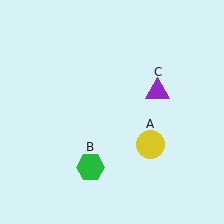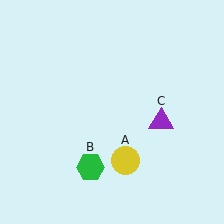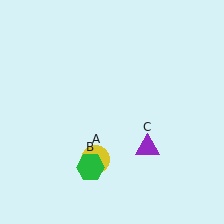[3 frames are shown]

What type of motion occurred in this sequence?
The yellow circle (object A), purple triangle (object C) rotated clockwise around the center of the scene.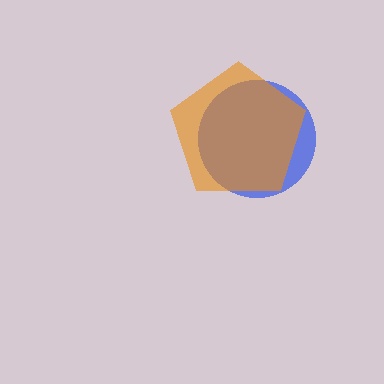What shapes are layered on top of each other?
The layered shapes are: a blue circle, an orange pentagon.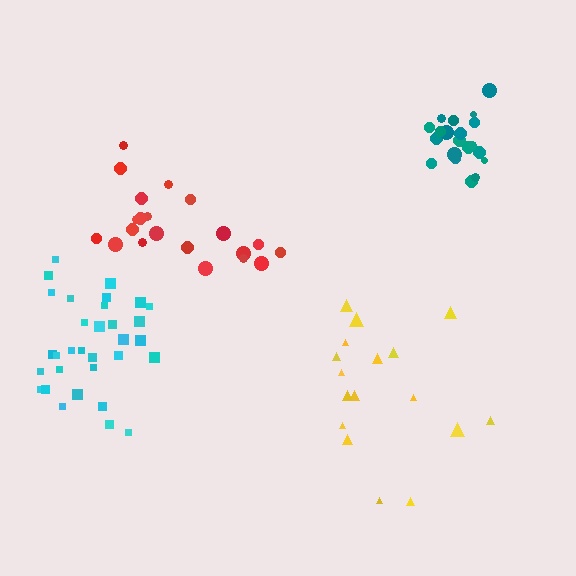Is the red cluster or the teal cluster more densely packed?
Teal.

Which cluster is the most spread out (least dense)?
Red.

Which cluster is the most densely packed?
Teal.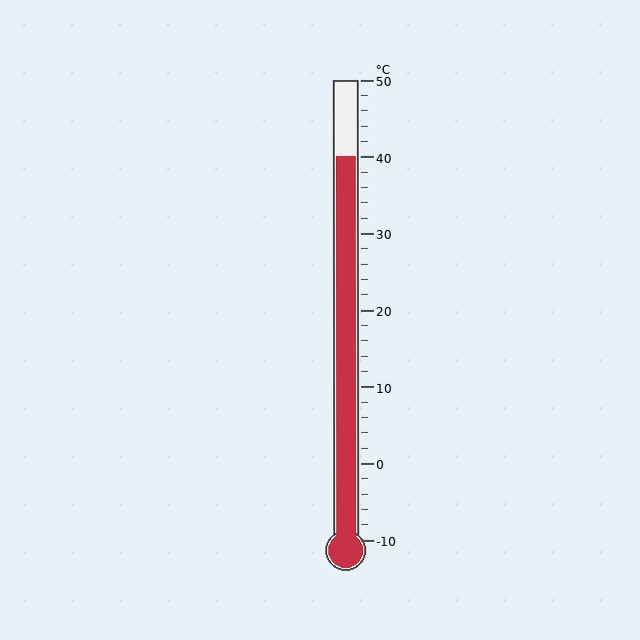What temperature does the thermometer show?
The thermometer shows approximately 40°C.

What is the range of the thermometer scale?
The thermometer scale ranges from -10°C to 50°C.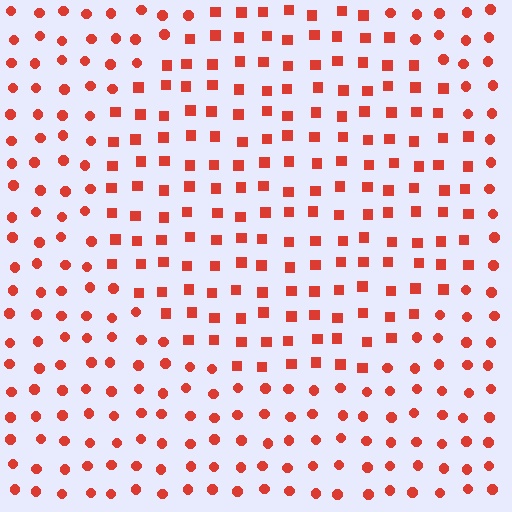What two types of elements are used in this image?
The image uses squares inside the circle region and circles outside it.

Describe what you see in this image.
The image is filled with small red elements arranged in a uniform grid. A circle-shaped region contains squares, while the surrounding area contains circles. The boundary is defined purely by the change in element shape.